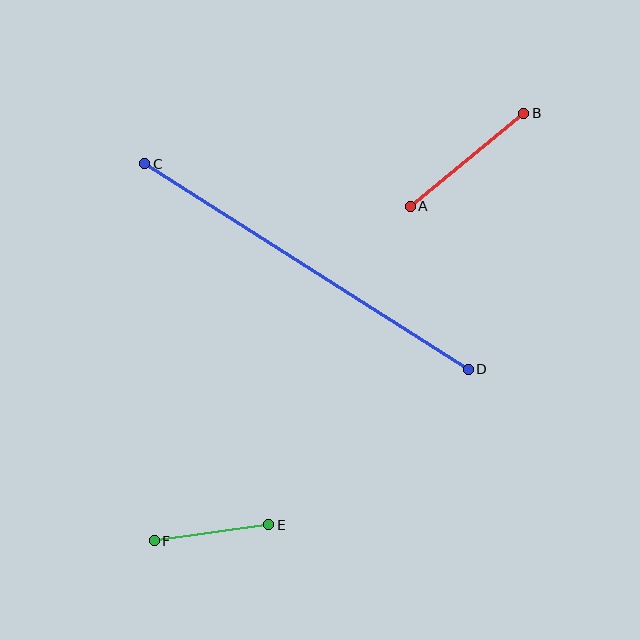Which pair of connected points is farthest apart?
Points C and D are farthest apart.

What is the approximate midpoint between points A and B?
The midpoint is at approximately (467, 160) pixels.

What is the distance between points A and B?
The distance is approximately 147 pixels.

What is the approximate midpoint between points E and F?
The midpoint is at approximately (211, 533) pixels.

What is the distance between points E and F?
The distance is approximately 116 pixels.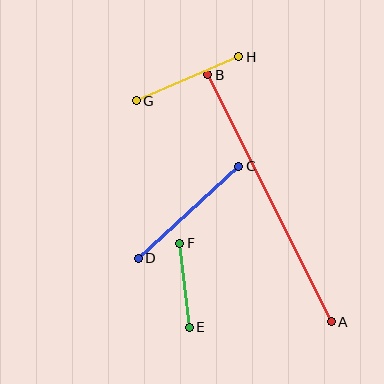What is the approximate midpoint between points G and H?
The midpoint is at approximately (187, 79) pixels.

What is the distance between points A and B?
The distance is approximately 276 pixels.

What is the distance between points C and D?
The distance is approximately 136 pixels.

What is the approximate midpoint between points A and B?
The midpoint is at approximately (270, 198) pixels.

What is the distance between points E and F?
The distance is approximately 85 pixels.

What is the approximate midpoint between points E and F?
The midpoint is at approximately (184, 285) pixels.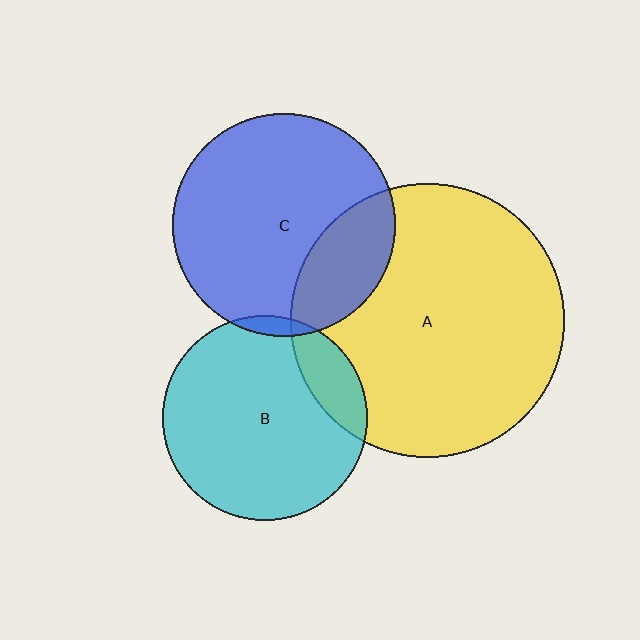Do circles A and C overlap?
Yes.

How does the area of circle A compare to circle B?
Approximately 1.8 times.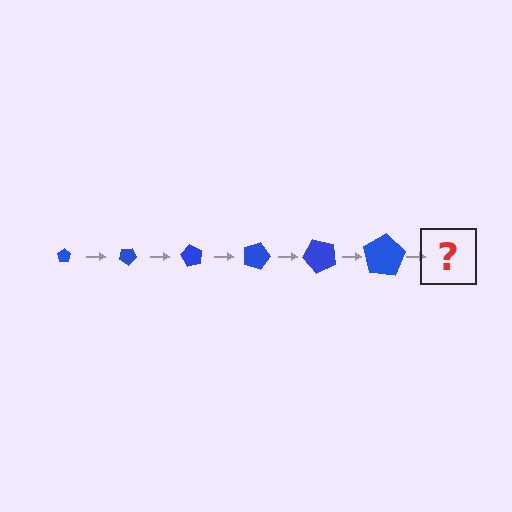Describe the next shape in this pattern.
It should be a pentagon, larger than the previous one and rotated 180 degrees from the start.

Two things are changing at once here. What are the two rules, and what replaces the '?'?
The two rules are that the pentagon grows larger each step and it rotates 30 degrees each step. The '?' should be a pentagon, larger than the previous one and rotated 180 degrees from the start.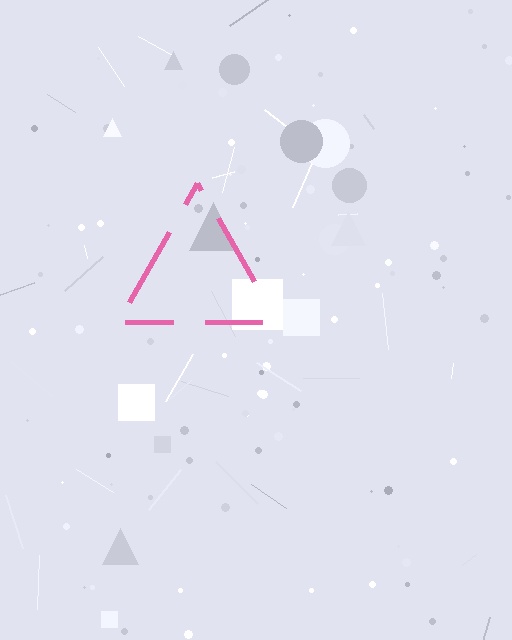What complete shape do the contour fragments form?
The contour fragments form a triangle.